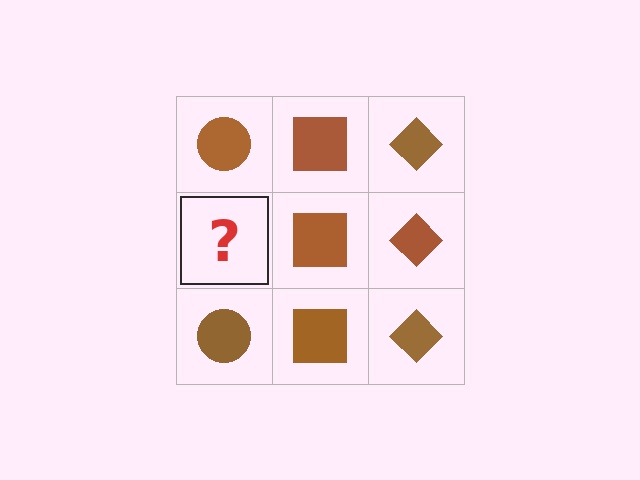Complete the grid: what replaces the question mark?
The question mark should be replaced with a brown circle.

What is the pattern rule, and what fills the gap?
The rule is that each column has a consistent shape. The gap should be filled with a brown circle.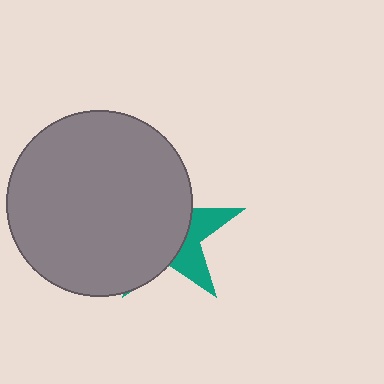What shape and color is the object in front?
The object in front is a gray circle.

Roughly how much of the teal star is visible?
A small part of it is visible (roughly 32%).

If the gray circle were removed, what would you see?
You would see the complete teal star.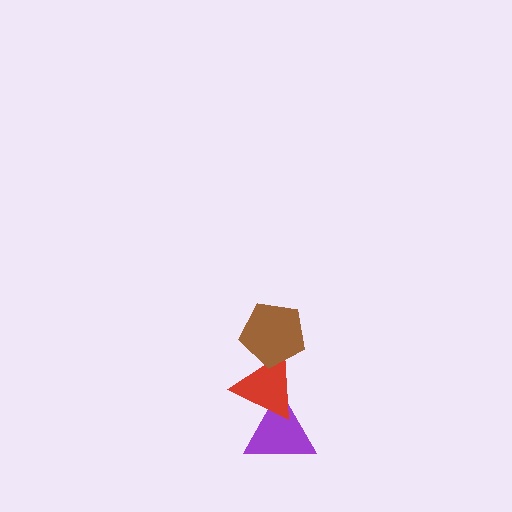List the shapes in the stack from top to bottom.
From top to bottom: the brown pentagon, the red triangle, the purple triangle.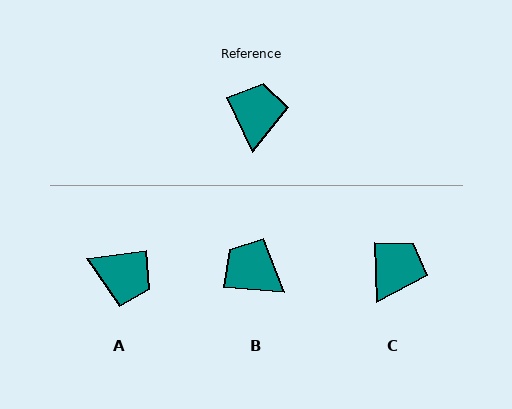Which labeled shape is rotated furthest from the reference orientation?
A, about 106 degrees away.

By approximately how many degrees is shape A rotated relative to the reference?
Approximately 106 degrees clockwise.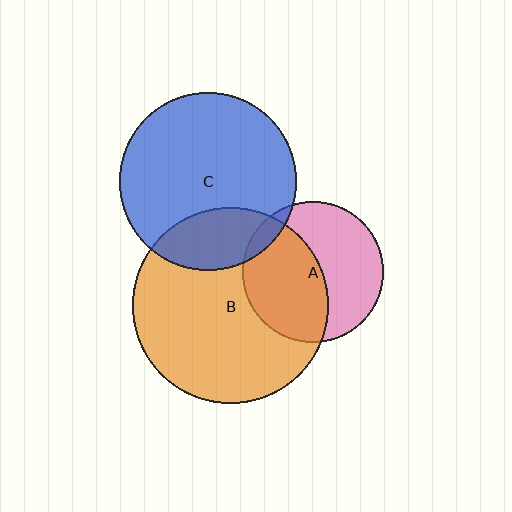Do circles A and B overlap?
Yes.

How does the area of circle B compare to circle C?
Approximately 1.2 times.